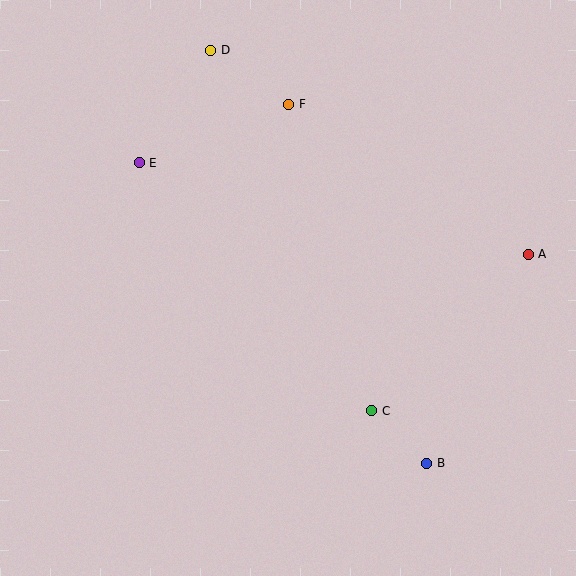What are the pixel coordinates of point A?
Point A is at (528, 254).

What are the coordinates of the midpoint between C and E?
The midpoint between C and E is at (256, 287).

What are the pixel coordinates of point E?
Point E is at (139, 163).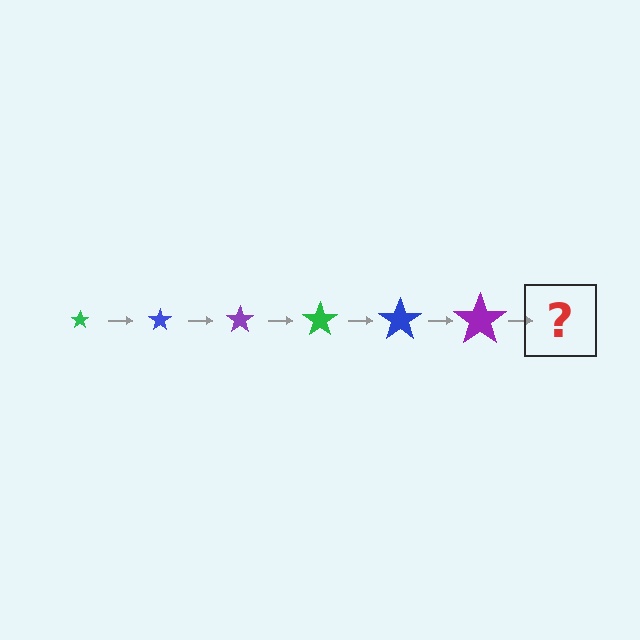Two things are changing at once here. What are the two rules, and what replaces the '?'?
The two rules are that the star grows larger each step and the color cycles through green, blue, and purple. The '?' should be a green star, larger than the previous one.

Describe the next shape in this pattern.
It should be a green star, larger than the previous one.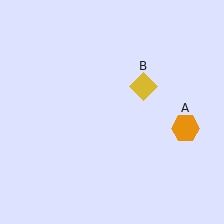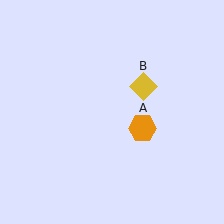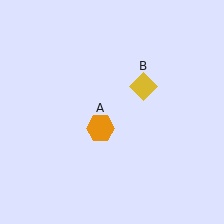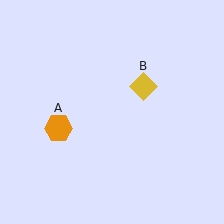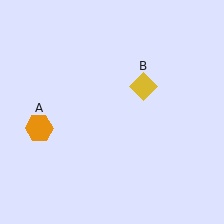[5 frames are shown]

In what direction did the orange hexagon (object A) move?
The orange hexagon (object A) moved left.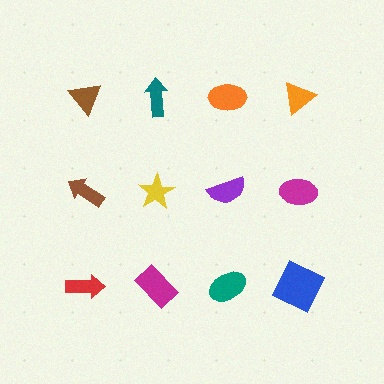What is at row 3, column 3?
A teal ellipse.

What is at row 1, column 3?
An orange ellipse.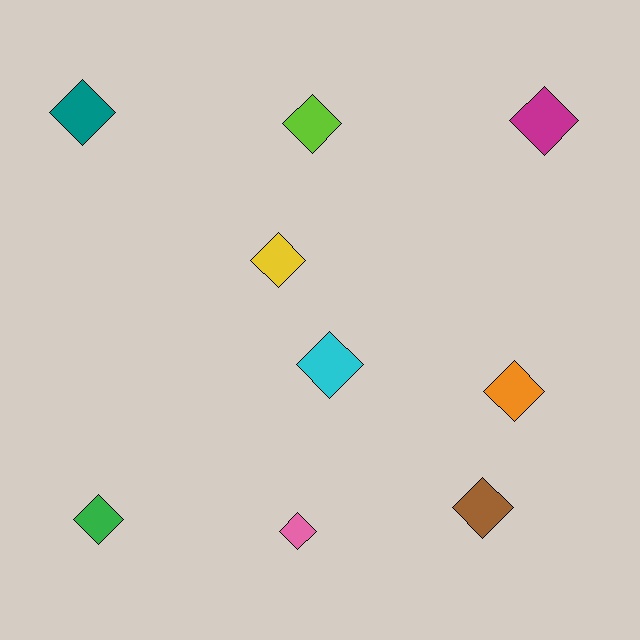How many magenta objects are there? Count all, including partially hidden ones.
There is 1 magenta object.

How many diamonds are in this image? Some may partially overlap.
There are 9 diamonds.